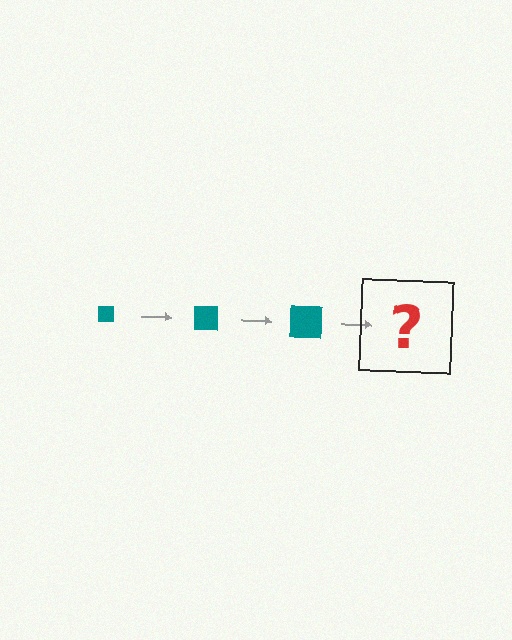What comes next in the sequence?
The next element should be a teal square, larger than the previous one.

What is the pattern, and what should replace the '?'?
The pattern is that the square gets progressively larger each step. The '?' should be a teal square, larger than the previous one.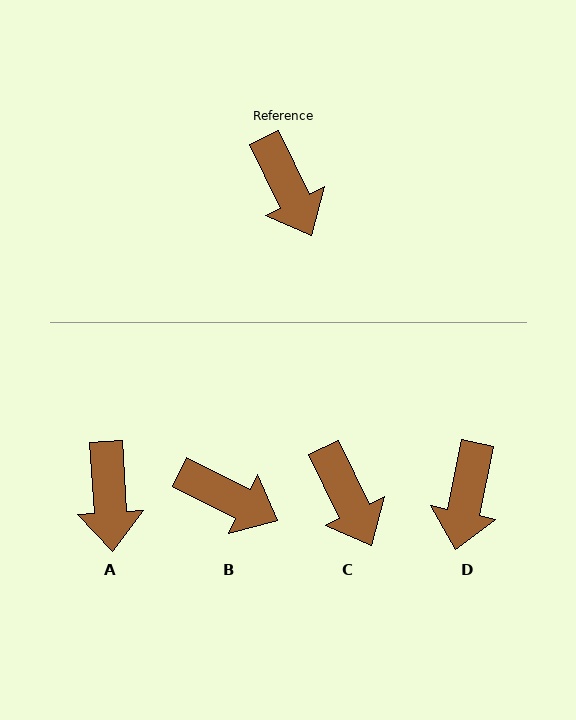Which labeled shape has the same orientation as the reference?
C.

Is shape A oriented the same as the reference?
No, it is off by about 23 degrees.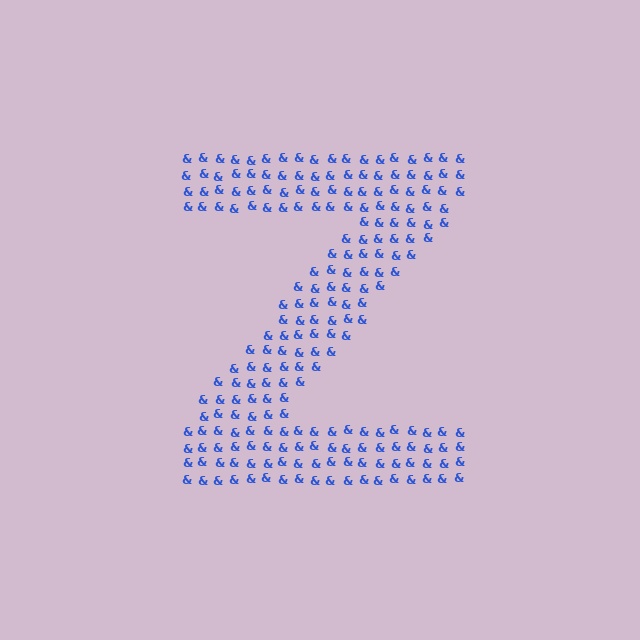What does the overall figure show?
The overall figure shows the letter Z.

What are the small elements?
The small elements are ampersands.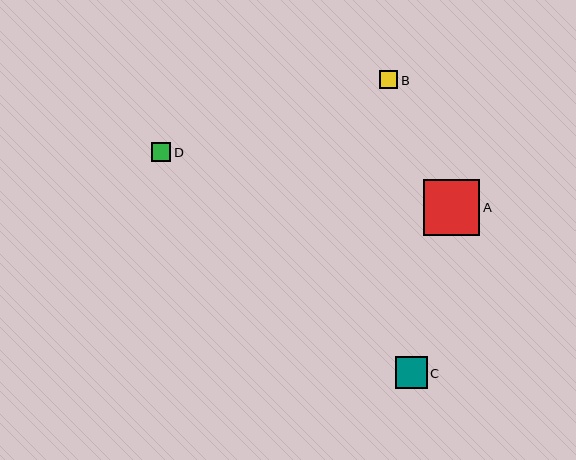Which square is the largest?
Square A is the largest with a size of approximately 56 pixels.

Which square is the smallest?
Square B is the smallest with a size of approximately 18 pixels.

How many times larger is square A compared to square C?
Square A is approximately 1.8 times the size of square C.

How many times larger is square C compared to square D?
Square C is approximately 1.7 times the size of square D.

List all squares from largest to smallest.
From largest to smallest: A, C, D, B.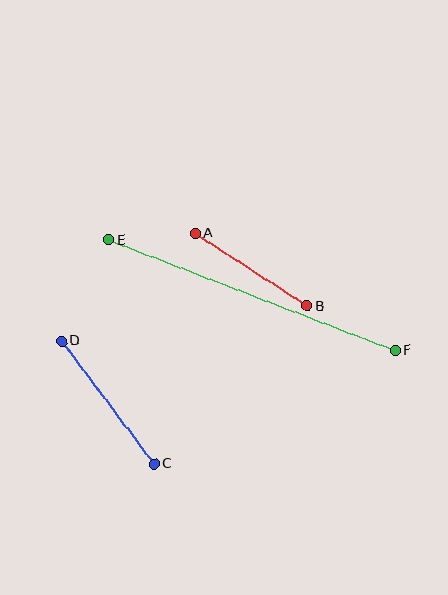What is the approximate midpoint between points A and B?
The midpoint is at approximately (251, 270) pixels.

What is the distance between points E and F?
The distance is approximately 307 pixels.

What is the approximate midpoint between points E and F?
The midpoint is at approximately (252, 295) pixels.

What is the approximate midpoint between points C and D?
The midpoint is at approximately (108, 403) pixels.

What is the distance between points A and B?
The distance is approximately 134 pixels.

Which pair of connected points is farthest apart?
Points E and F are farthest apart.